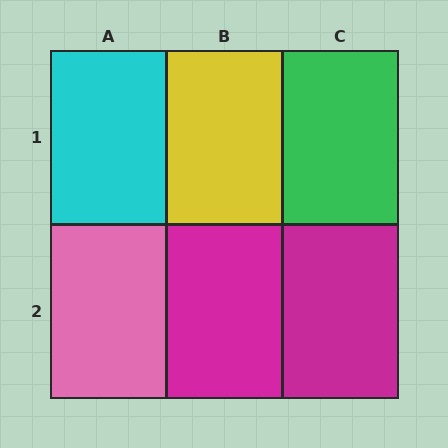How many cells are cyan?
1 cell is cyan.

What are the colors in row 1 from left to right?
Cyan, yellow, green.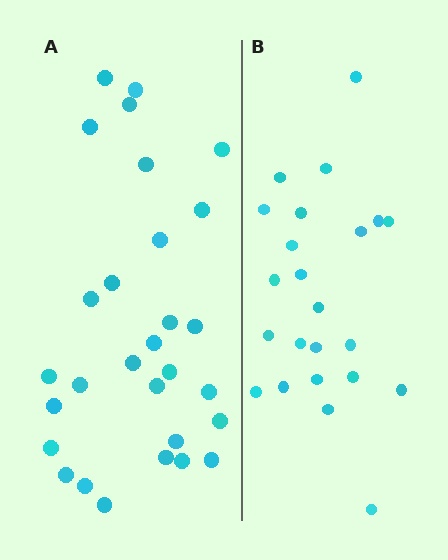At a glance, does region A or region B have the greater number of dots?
Region A (the left region) has more dots.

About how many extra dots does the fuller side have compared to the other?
Region A has about 6 more dots than region B.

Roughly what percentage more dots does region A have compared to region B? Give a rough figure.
About 25% more.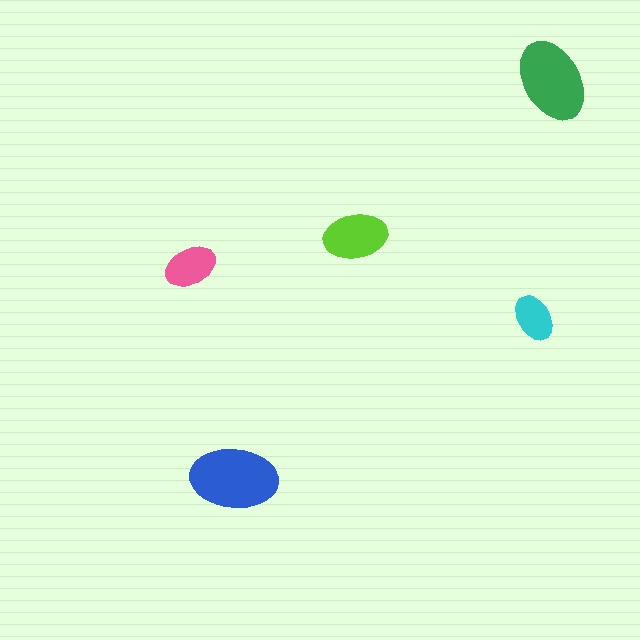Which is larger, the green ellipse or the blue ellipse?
The blue one.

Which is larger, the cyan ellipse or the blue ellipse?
The blue one.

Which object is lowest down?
The blue ellipse is bottommost.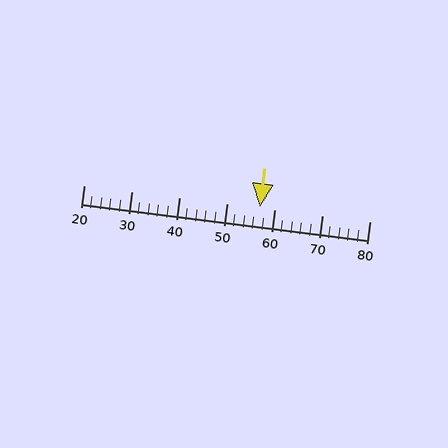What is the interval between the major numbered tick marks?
The major tick marks are spaced 10 units apart.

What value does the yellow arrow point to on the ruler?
The yellow arrow points to approximately 57.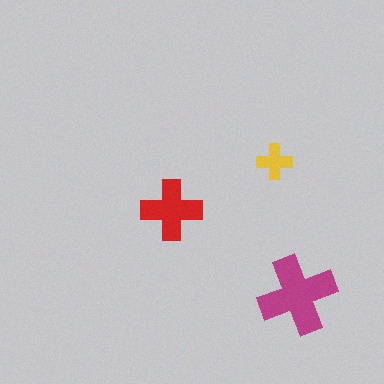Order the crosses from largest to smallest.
the magenta one, the red one, the yellow one.